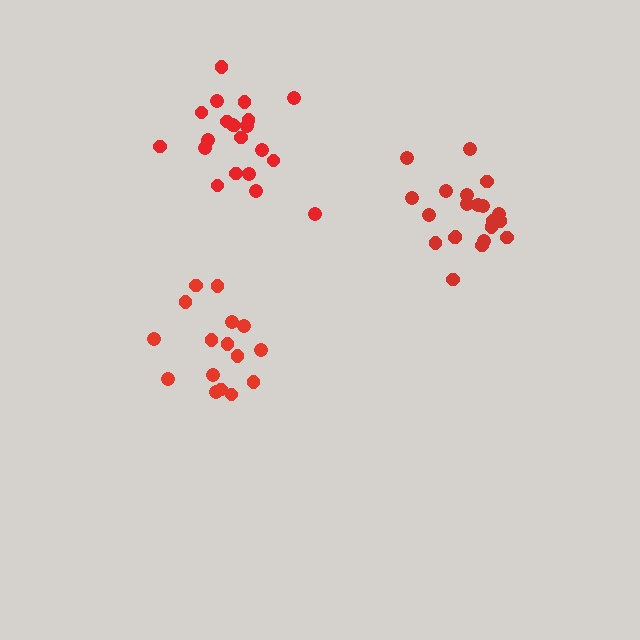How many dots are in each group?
Group 1: 16 dots, Group 2: 21 dots, Group 3: 21 dots (58 total).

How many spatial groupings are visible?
There are 3 spatial groupings.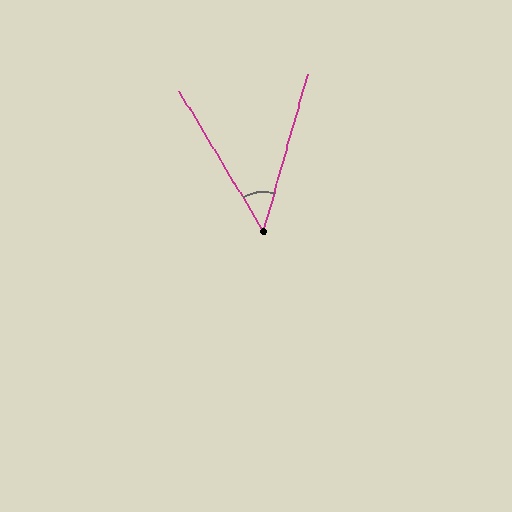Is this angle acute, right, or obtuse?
It is acute.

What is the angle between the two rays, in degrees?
Approximately 47 degrees.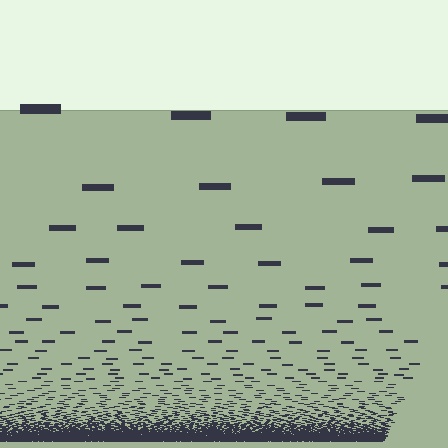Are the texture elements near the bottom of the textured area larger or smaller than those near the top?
Smaller. The gradient is inverted — elements near the bottom are smaller and denser.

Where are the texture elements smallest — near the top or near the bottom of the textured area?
Near the bottom.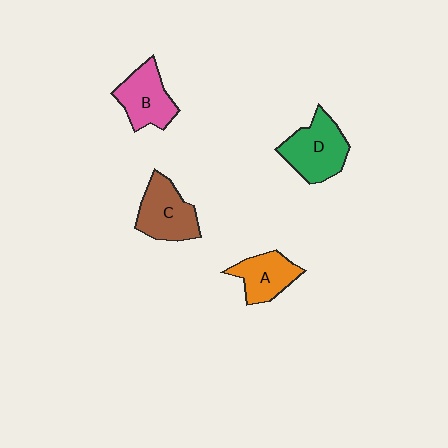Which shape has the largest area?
Shape D (green).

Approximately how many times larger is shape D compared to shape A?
Approximately 1.4 times.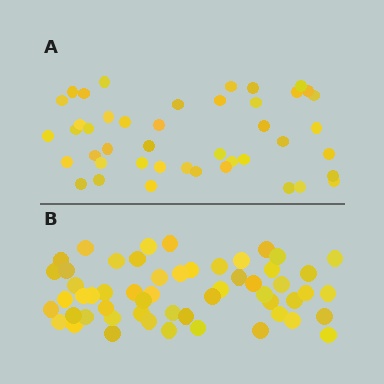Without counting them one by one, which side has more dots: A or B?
Region B (the bottom region) has more dots.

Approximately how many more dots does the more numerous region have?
Region B has roughly 12 or so more dots than region A.